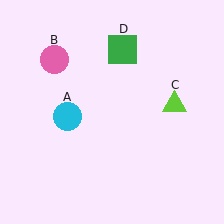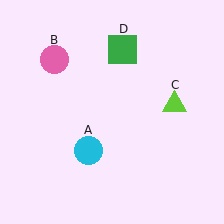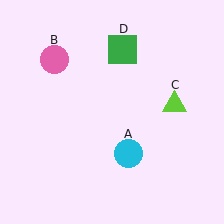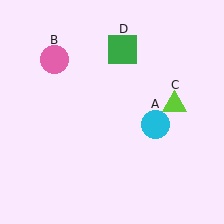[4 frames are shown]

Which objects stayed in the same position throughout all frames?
Pink circle (object B) and lime triangle (object C) and green square (object D) remained stationary.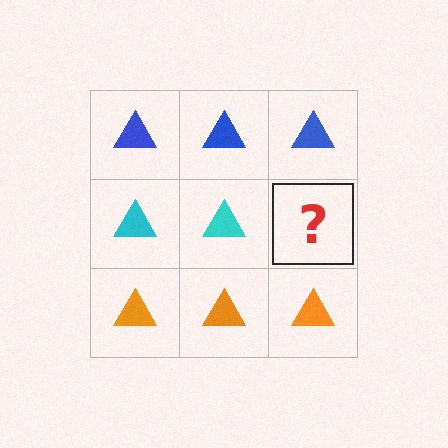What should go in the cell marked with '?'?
The missing cell should contain a cyan triangle.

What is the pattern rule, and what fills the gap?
The rule is that each row has a consistent color. The gap should be filled with a cyan triangle.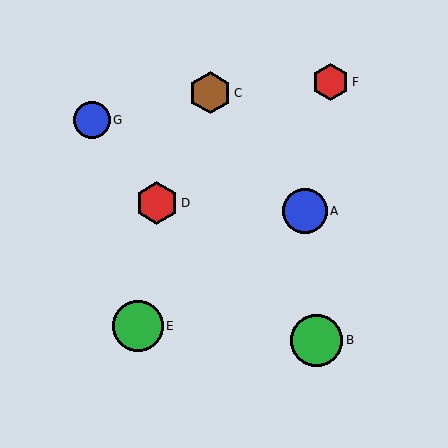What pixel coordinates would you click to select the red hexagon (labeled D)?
Click at (157, 203) to select the red hexagon D.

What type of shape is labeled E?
Shape E is a green circle.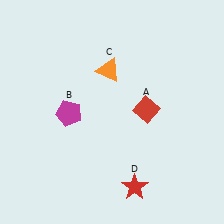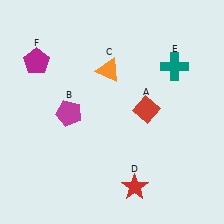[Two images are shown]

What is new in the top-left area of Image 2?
A magenta pentagon (F) was added in the top-left area of Image 2.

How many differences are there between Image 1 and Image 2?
There are 2 differences between the two images.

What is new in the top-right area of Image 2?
A teal cross (E) was added in the top-right area of Image 2.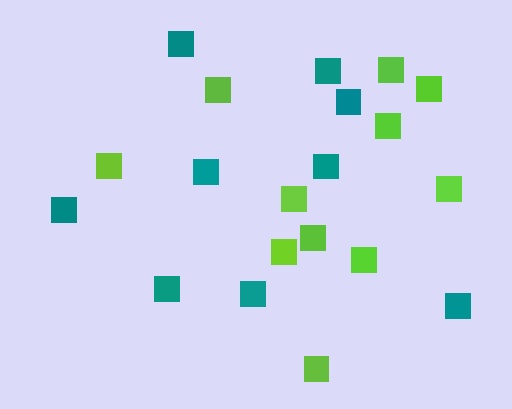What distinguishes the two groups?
There are 2 groups: one group of lime squares (11) and one group of teal squares (9).